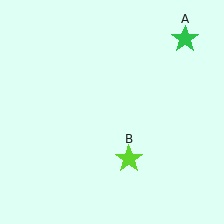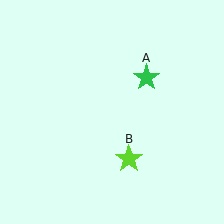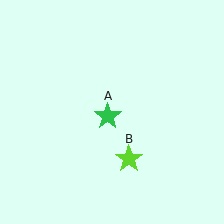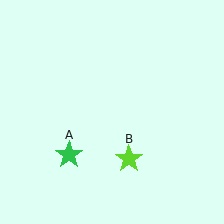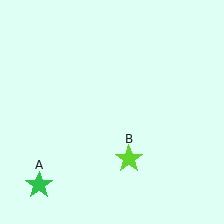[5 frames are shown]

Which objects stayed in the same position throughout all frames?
Lime star (object B) remained stationary.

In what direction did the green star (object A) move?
The green star (object A) moved down and to the left.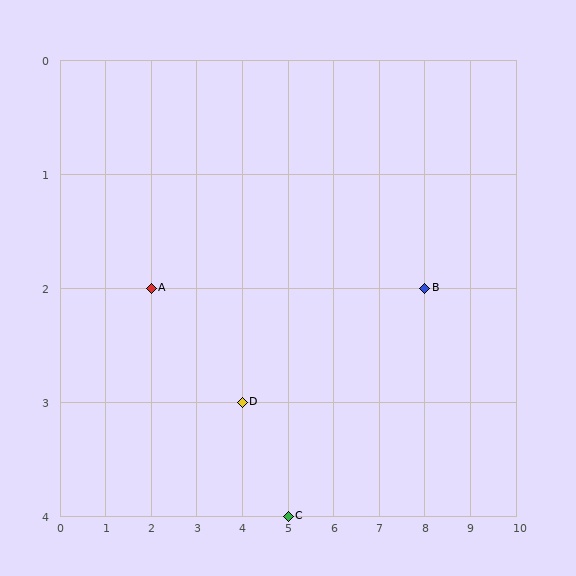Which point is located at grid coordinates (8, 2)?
Point B is at (8, 2).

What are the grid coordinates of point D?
Point D is at grid coordinates (4, 3).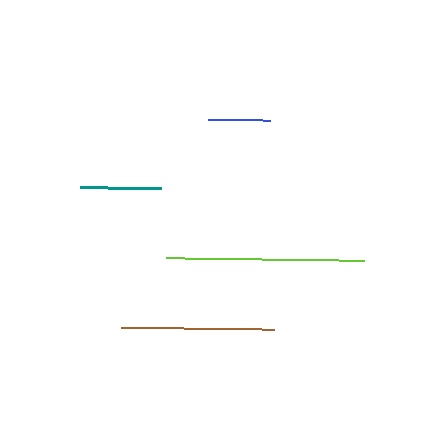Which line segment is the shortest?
The blue line is the shortest at approximately 62 pixels.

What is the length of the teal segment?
The teal segment is approximately 81 pixels long.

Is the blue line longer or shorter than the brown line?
The brown line is longer than the blue line.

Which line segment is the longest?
The lime line is the longest at approximately 199 pixels.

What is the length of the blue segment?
The blue segment is approximately 62 pixels long.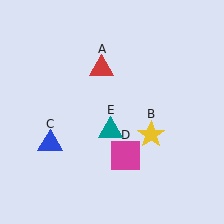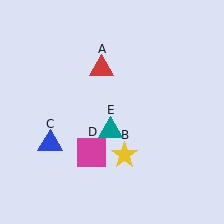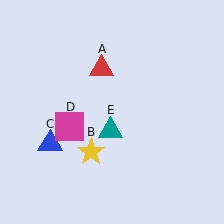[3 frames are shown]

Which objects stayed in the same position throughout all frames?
Red triangle (object A) and blue triangle (object C) and teal triangle (object E) remained stationary.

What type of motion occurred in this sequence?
The yellow star (object B), magenta square (object D) rotated clockwise around the center of the scene.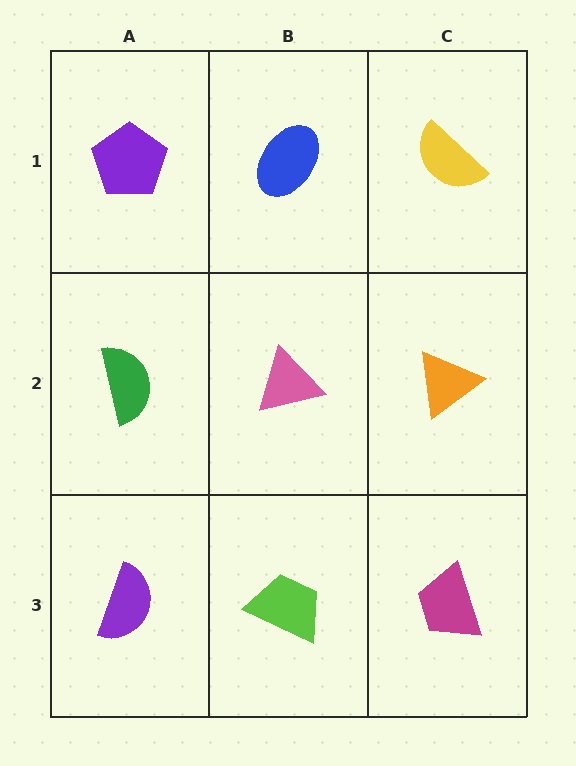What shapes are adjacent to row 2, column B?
A blue ellipse (row 1, column B), a lime trapezoid (row 3, column B), a green semicircle (row 2, column A), an orange triangle (row 2, column C).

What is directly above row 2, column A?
A purple pentagon.